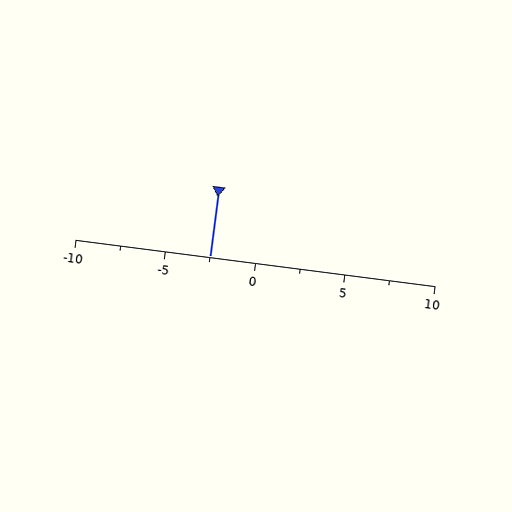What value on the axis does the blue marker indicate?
The marker indicates approximately -2.5.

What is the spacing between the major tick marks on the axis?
The major ticks are spaced 5 apart.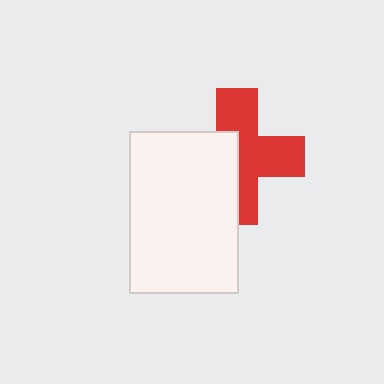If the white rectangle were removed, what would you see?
You would see the complete red cross.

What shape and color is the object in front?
The object in front is a white rectangle.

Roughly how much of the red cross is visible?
About half of it is visible (roughly 57%).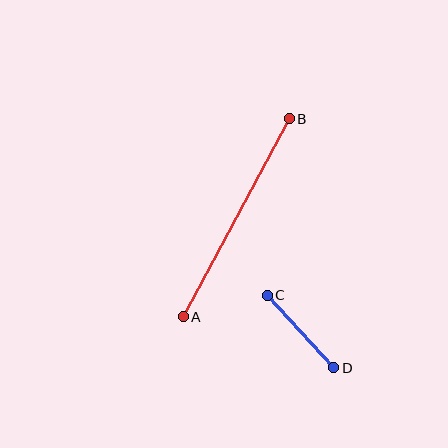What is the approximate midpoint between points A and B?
The midpoint is at approximately (236, 218) pixels.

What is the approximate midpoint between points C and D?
The midpoint is at approximately (300, 332) pixels.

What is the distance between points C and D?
The distance is approximately 99 pixels.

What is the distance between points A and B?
The distance is approximately 224 pixels.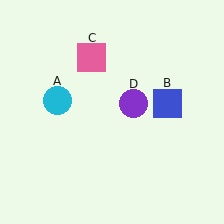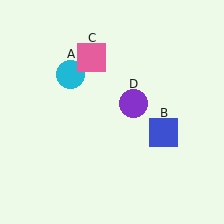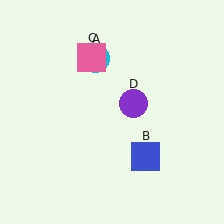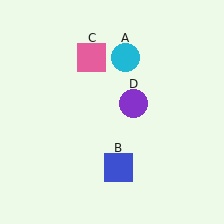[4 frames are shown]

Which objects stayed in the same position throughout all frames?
Pink square (object C) and purple circle (object D) remained stationary.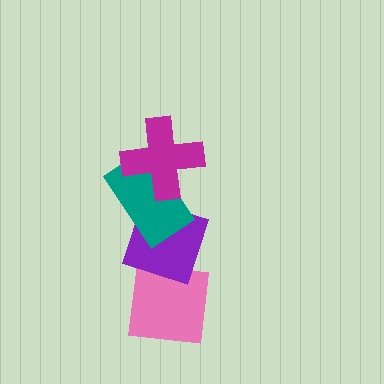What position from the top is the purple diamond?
The purple diamond is 3rd from the top.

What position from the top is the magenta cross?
The magenta cross is 1st from the top.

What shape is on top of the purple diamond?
The teal rectangle is on top of the purple diamond.